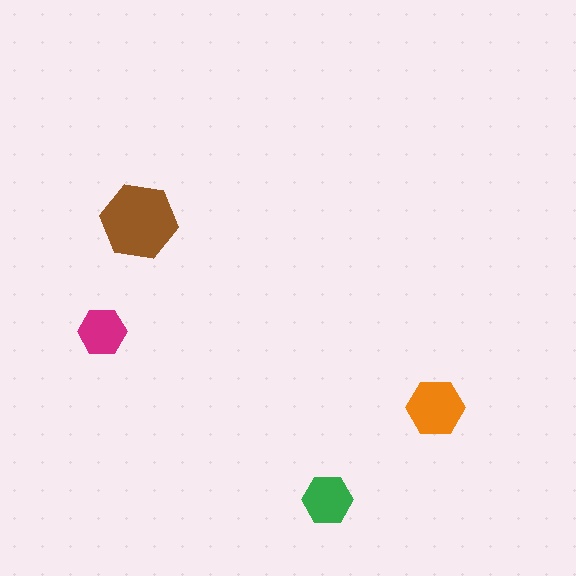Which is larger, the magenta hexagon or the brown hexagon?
The brown one.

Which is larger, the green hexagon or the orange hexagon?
The orange one.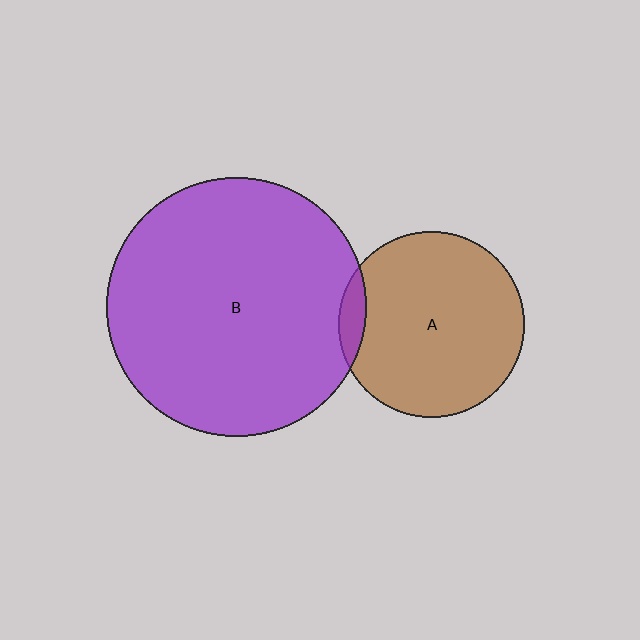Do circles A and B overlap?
Yes.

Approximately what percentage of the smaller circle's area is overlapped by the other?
Approximately 5%.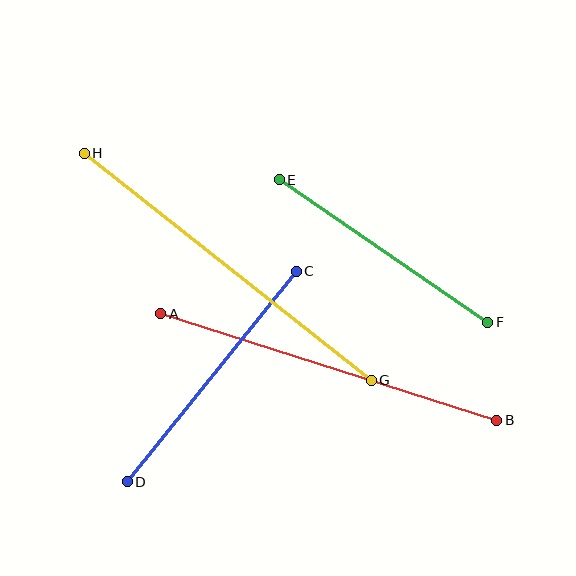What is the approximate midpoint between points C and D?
The midpoint is at approximately (212, 376) pixels.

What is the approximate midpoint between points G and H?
The midpoint is at approximately (228, 267) pixels.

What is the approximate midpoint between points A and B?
The midpoint is at approximately (329, 367) pixels.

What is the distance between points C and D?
The distance is approximately 270 pixels.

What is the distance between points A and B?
The distance is approximately 353 pixels.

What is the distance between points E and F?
The distance is approximately 253 pixels.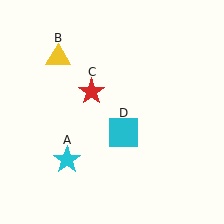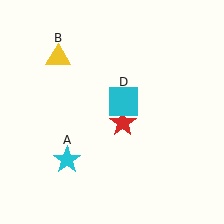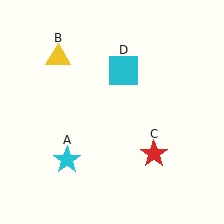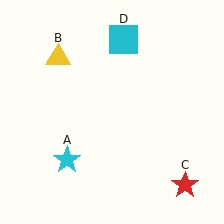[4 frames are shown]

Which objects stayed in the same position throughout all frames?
Cyan star (object A) and yellow triangle (object B) remained stationary.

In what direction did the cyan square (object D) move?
The cyan square (object D) moved up.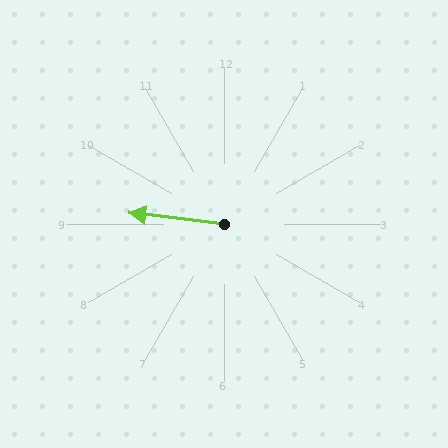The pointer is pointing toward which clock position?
Roughly 9 o'clock.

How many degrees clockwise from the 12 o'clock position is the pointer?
Approximately 277 degrees.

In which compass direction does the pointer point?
West.